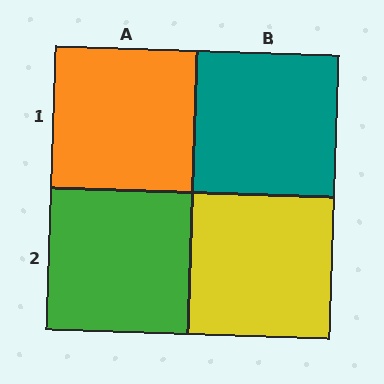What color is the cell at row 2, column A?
Green.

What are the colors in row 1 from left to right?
Orange, teal.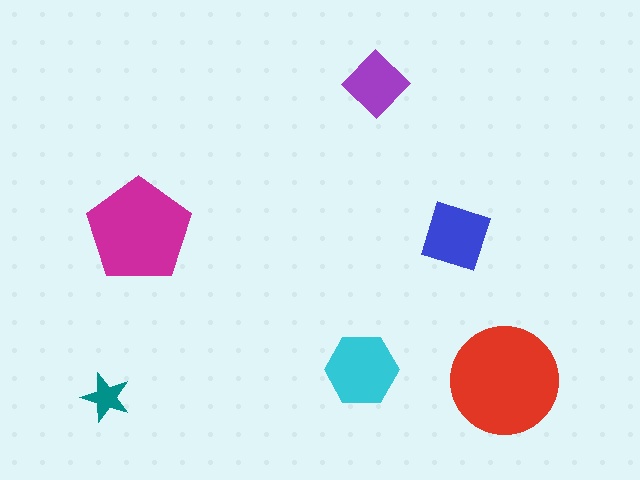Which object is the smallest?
The teal star.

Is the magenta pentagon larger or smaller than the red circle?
Smaller.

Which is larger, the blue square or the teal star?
The blue square.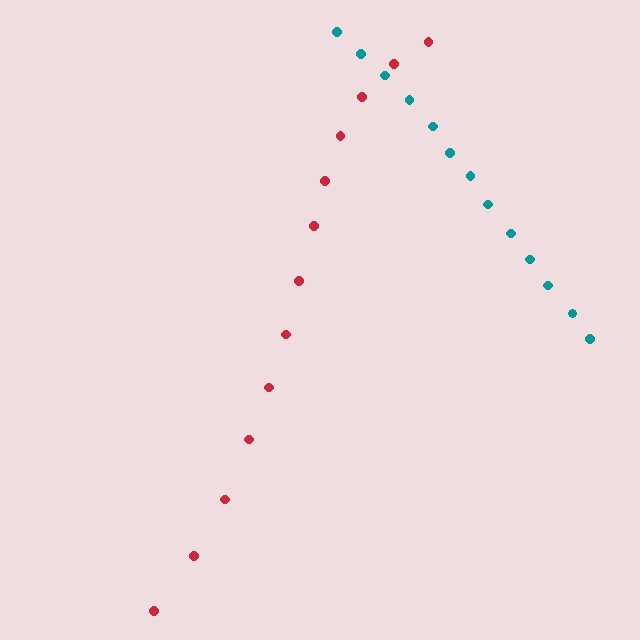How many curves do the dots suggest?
There are 2 distinct paths.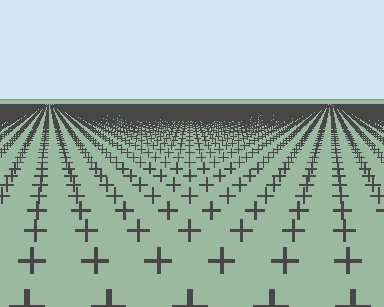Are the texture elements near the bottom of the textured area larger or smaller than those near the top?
Larger. Near the bottom, elements are closer to the viewer and appear at a bigger on-screen size.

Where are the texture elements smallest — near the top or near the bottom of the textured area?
Near the top.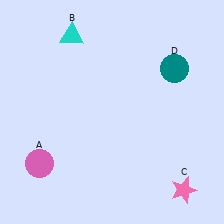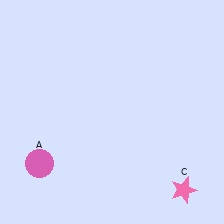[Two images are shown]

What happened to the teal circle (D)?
The teal circle (D) was removed in Image 2. It was in the top-right area of Image 1.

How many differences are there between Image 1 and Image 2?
There are 2 differences between the two images.